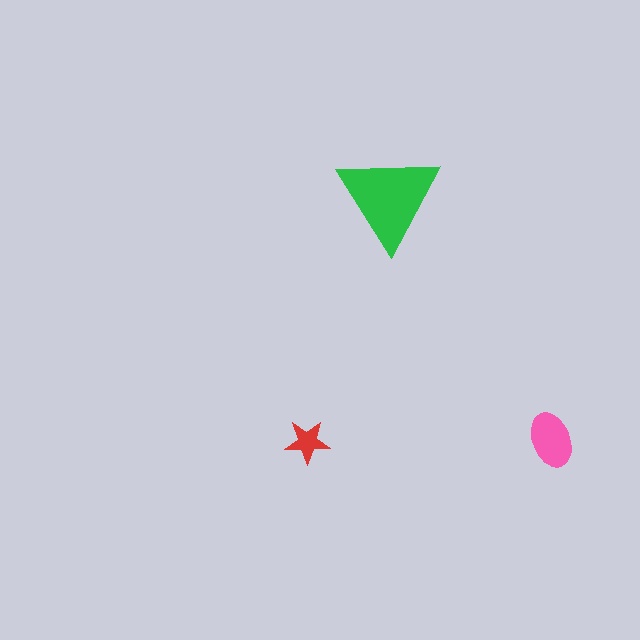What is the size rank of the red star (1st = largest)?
3rd.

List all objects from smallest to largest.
The red star, the pink ellipse, the green triangle.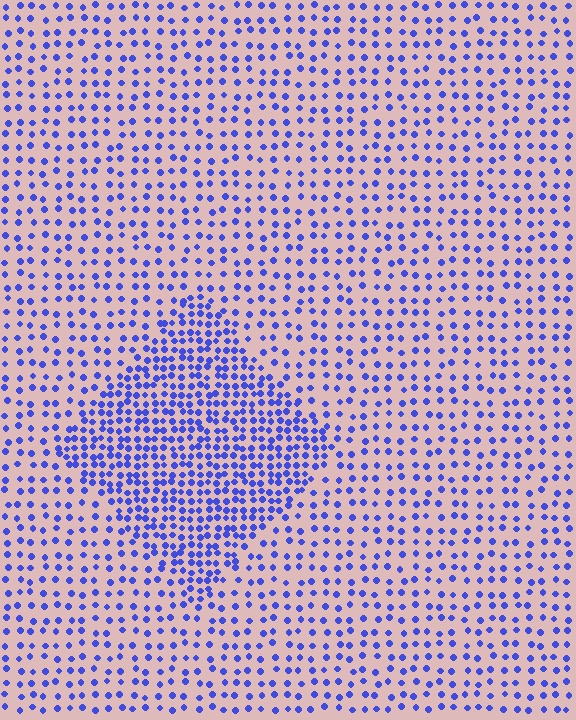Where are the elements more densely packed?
The elements are more densely packed inside the diamond boundary.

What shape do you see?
I see a diamond.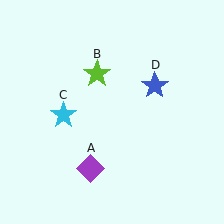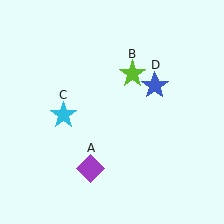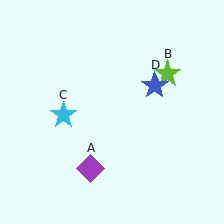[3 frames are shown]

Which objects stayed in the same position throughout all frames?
Purple diamond (object A) and cyan star (object C) and blue star (object D) remained stationary.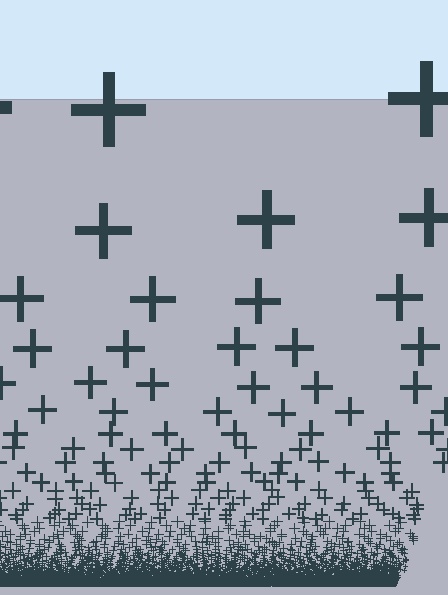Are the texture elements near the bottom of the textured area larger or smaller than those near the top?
Smaller. The gradient is inverted — elements near the bottom are smaller and denser.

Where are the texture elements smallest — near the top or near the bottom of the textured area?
Near the bottom.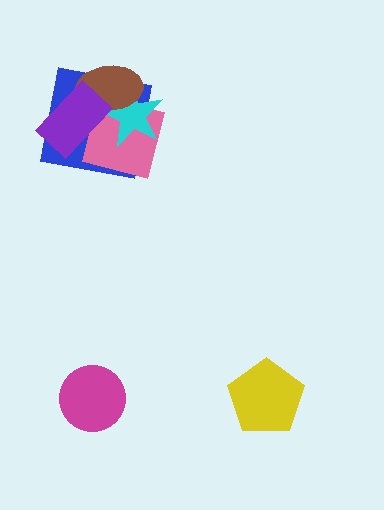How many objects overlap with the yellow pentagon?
0 objects overlap with the yellow pentagon.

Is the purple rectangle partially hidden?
No, no other shape covers it.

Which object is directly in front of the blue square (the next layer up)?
The pink square is directly in front of the blue square.